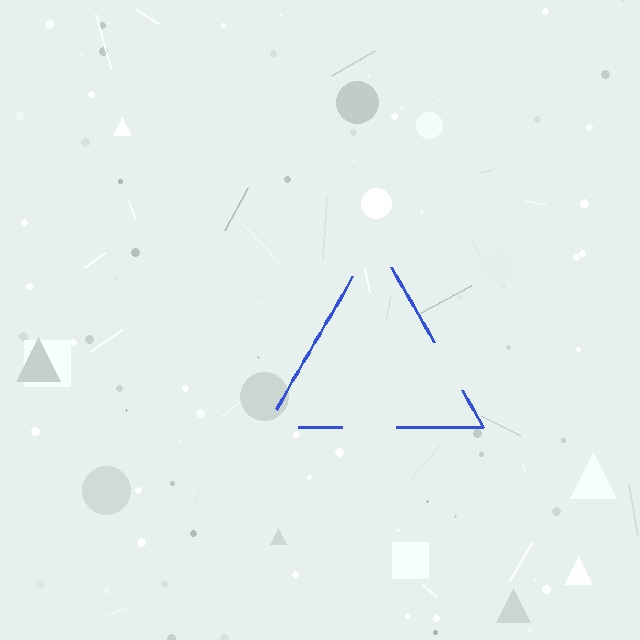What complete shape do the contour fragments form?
The contour fragments form a triangle.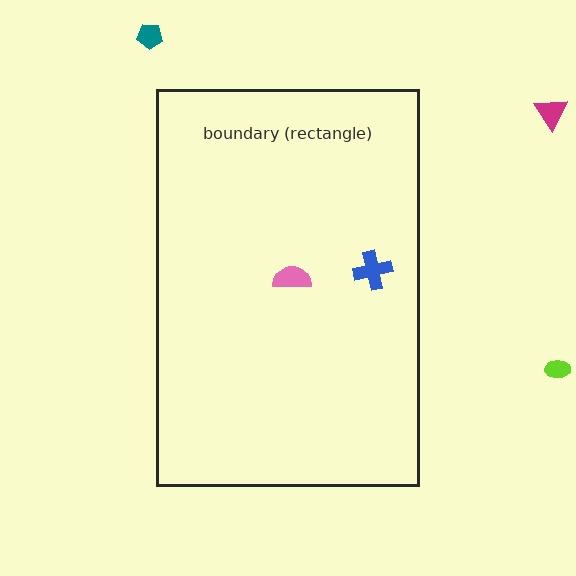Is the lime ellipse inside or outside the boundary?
Outside.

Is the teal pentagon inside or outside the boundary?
Outside.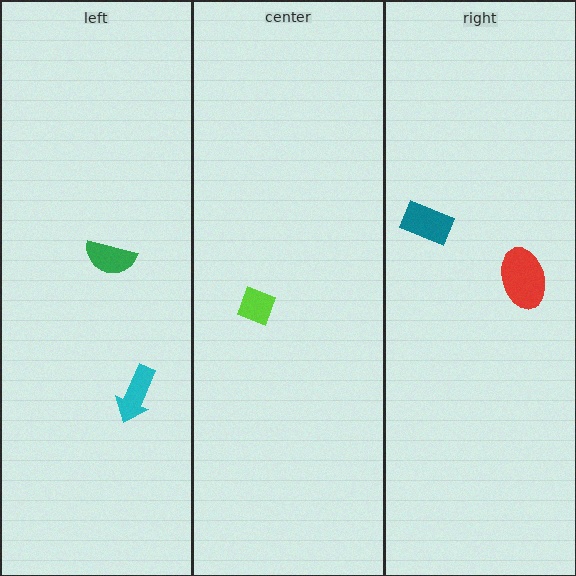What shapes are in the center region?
The lime diamond.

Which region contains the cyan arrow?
The left region.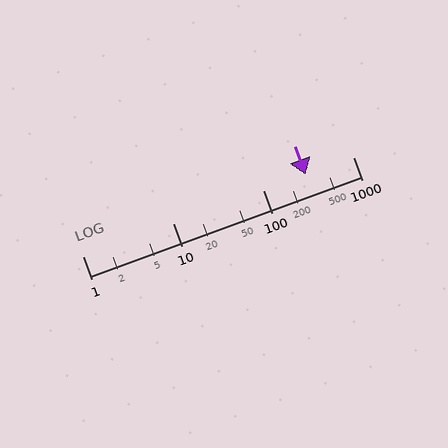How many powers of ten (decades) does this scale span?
The scale spans 3 decades, from 1 to 1000.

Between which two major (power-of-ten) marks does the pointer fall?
The pointer is between 100 and 1000.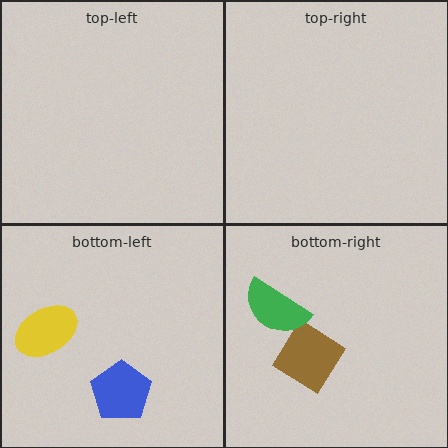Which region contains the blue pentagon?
The bottom-left region.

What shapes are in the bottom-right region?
The brown diamond, the green semicircle.